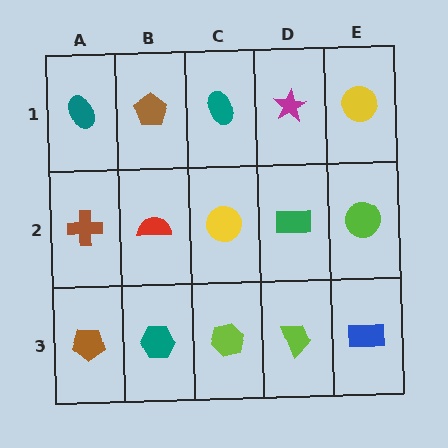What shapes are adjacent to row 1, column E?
A lime circle (row 2, column E), a magenta star (row 1, column D).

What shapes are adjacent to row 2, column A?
A teal ellipse (row 1, column A), a brown pentagon (row 3, column A), a red semicircle (row 2, column B).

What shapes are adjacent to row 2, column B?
A brown pentagon (row 1, column B), a teal hexagon (row 3, column B), a brown cross (row 2, column A), a yellow circle (row 2, column C).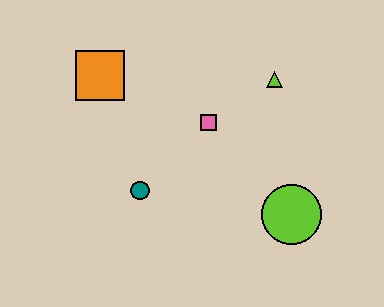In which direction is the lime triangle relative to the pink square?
The lime triangle is to the right of the pink square.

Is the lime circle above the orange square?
No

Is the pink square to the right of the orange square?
Yes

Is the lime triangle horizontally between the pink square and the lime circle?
Yes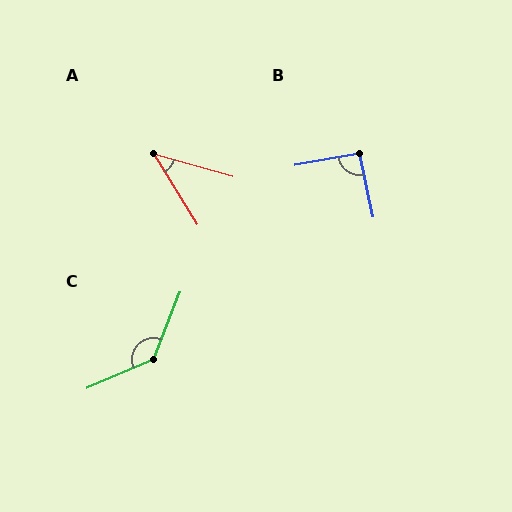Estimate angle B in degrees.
Approximately 92 degrees.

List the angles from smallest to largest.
A (42°), B (92°), C (135°).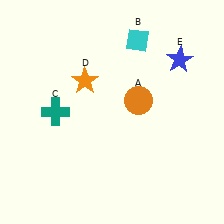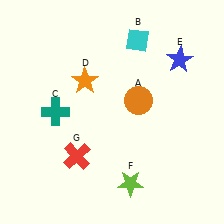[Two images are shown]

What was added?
A lime star (F), a red cross (G) were added in Image 2.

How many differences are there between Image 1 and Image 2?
There are 2 differences between the two images.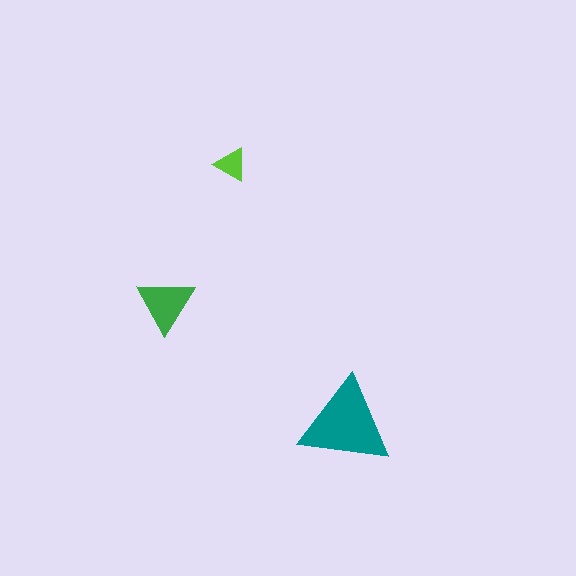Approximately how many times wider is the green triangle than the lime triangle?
About 1.5 times wider.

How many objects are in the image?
There are 3 objects in the image.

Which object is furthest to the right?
The teal triangle is rightmost.